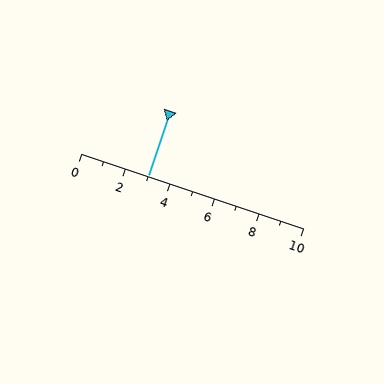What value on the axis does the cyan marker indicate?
The marker indicates approximately 3.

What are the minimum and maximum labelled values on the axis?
The axis runs from 0 to 10.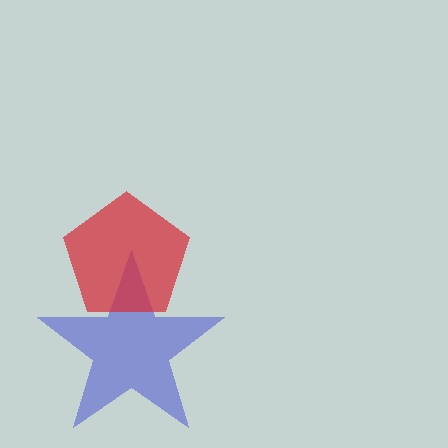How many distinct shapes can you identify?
There are 2 distinct shapes: a blue star, a red pentagon.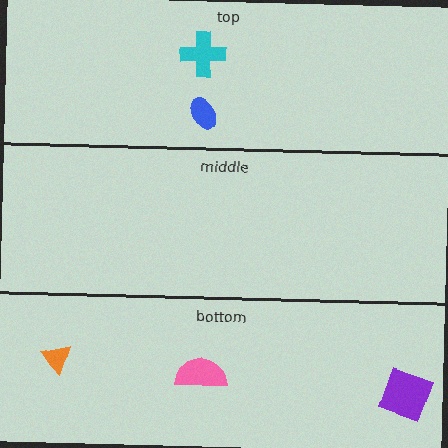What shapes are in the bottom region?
The orange triangle, the purple square, the pink semicircle.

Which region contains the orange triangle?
The bottom region.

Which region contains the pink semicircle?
The bottom region.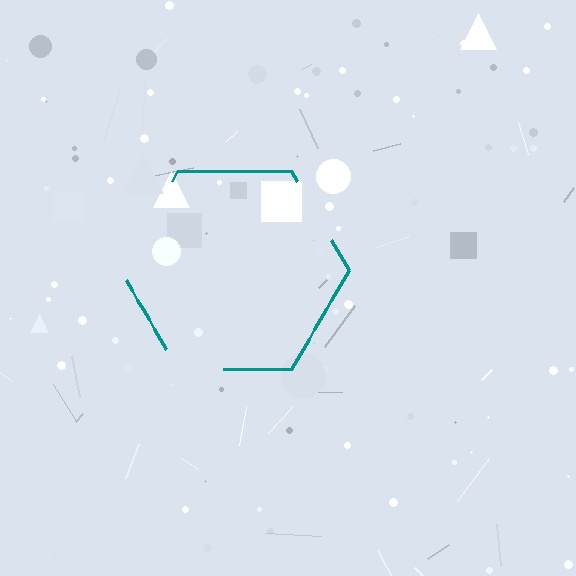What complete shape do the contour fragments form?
The contour fragments form a hexagon.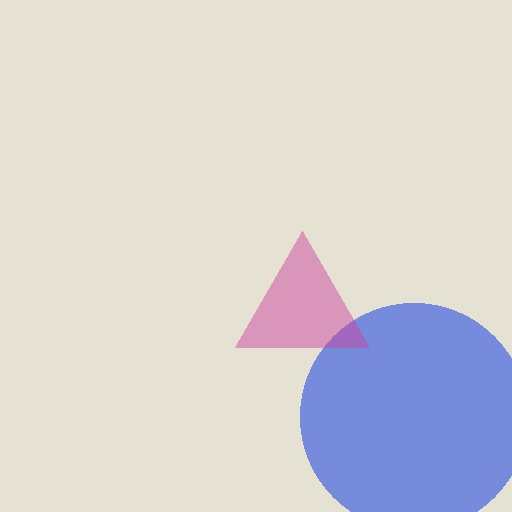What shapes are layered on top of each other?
The layered shapes are: a blue circle, a magenta triangle.